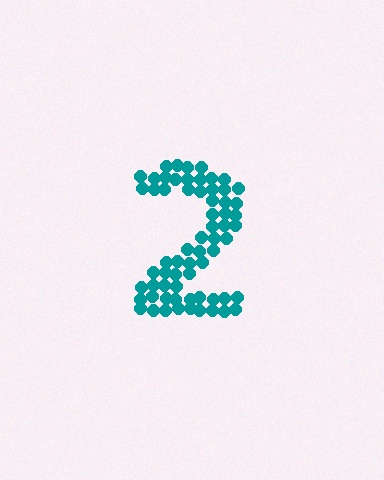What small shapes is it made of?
It is made of small circles.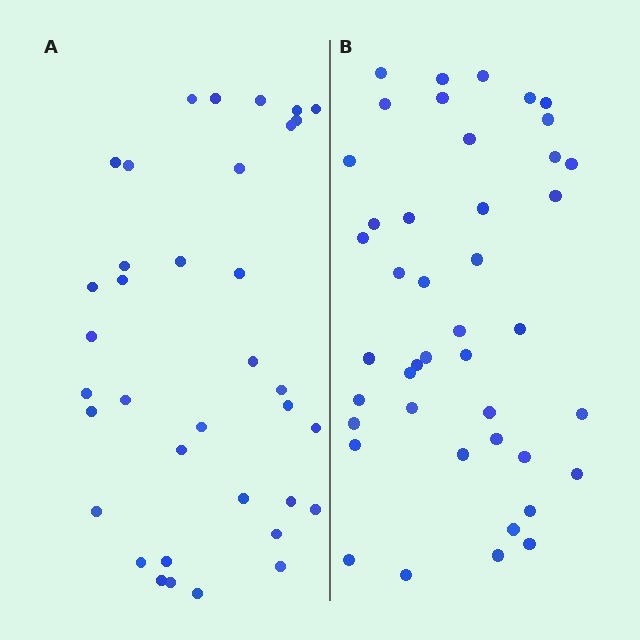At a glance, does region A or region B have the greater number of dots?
Region B (the right region) has more dots.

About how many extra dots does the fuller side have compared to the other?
Region B has roughly 8 or so more dots than region A.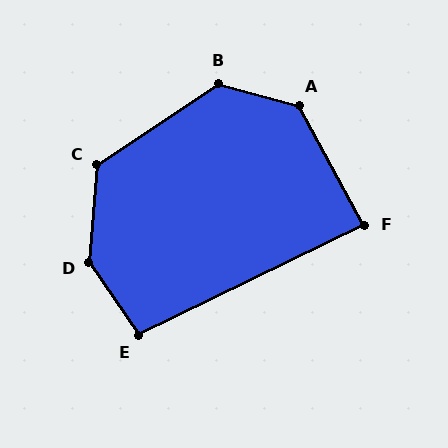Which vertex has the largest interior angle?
D, at approximately 141 degrees.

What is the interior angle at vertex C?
Approximately 128 degrees (obtuse).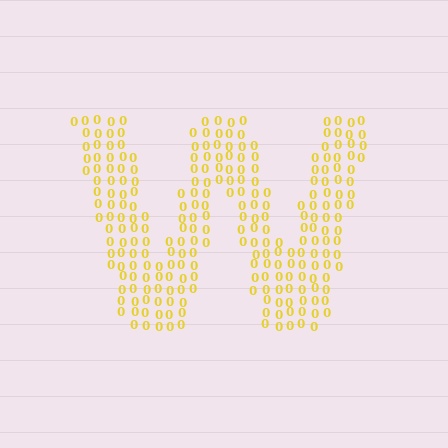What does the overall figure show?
The overall figure shows the letter W.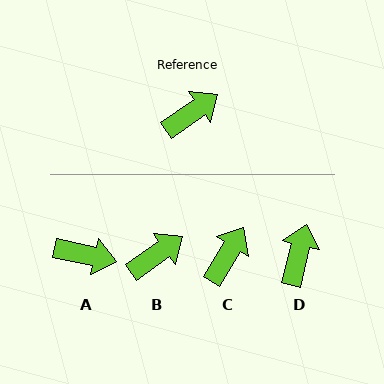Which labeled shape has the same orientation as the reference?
B.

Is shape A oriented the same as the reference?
No, it is off by about 47 degrees.